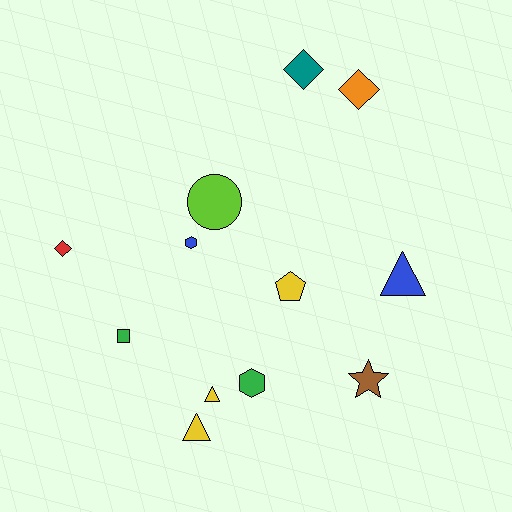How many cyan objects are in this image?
There are no cyan objects.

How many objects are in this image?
There are 12 objects.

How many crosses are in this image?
There are no crosses.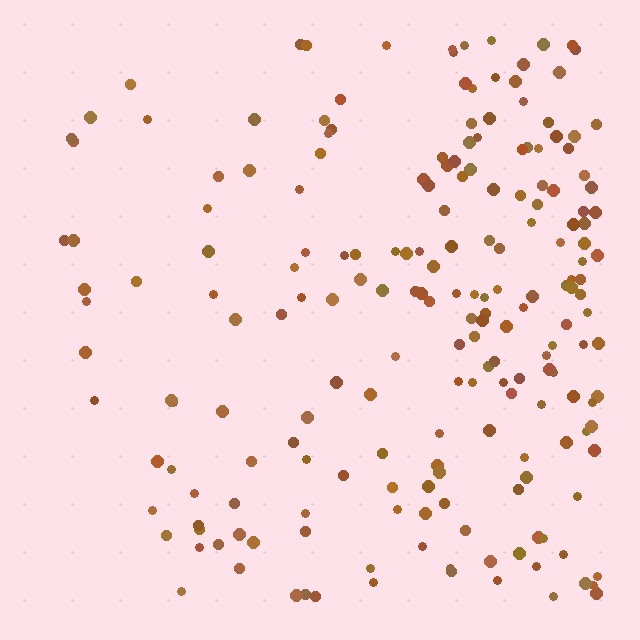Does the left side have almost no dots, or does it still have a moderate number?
Still a moderate number, just noticeably fewer than the right.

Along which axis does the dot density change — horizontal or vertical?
Horizontal.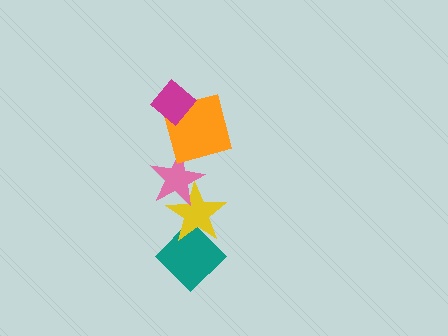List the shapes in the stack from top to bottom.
From top to bottom: the magenta diamond, the orange square, the pink star, the yellow star, the teal diamond.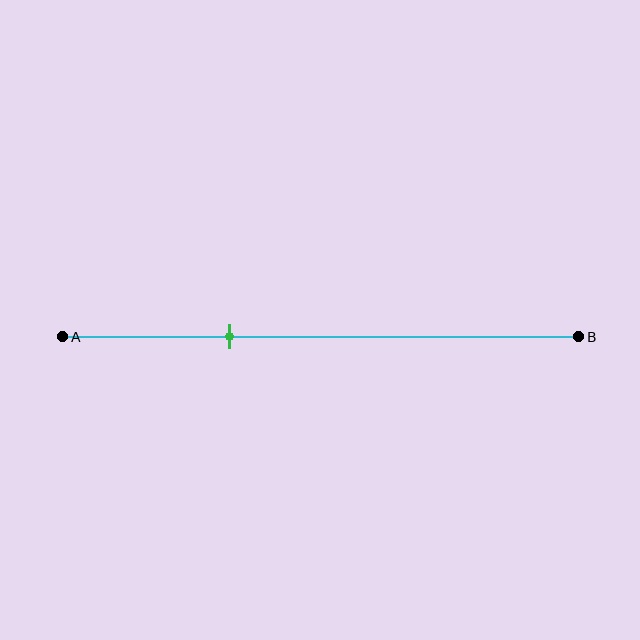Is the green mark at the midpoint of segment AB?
No, the mark is at about 30% from A, not at the 50% midpoint.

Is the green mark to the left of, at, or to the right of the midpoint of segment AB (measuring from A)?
The green mark is to the left of the midpoint of segment AB.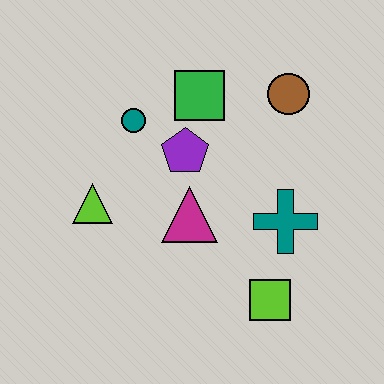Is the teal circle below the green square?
Yes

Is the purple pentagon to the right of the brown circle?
No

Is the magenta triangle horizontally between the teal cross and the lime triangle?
Yes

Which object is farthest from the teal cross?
The lime triangle is farthest from the teal cross.